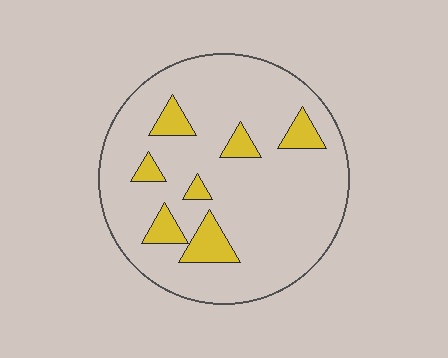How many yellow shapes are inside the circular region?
7.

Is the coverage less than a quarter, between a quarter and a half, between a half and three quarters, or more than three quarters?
Less than a quarter.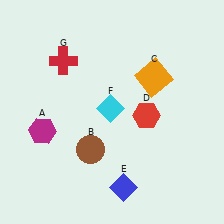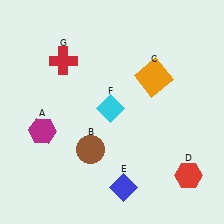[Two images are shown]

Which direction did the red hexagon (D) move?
The red hexagon (D) moved down.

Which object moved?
The red hexagon (D) moved down.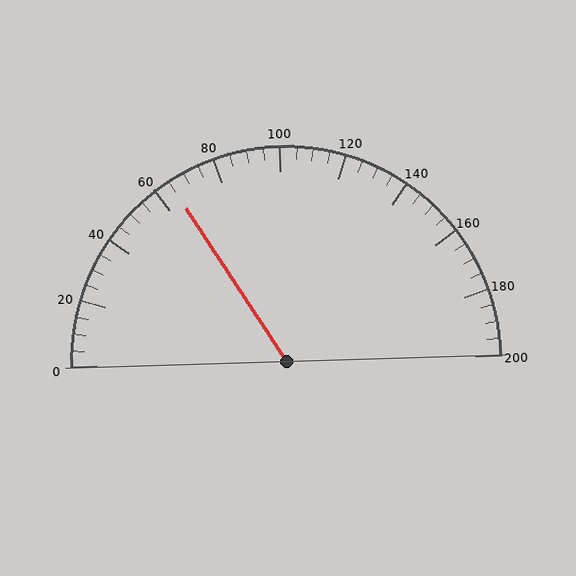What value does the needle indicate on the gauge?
The needle indicates approximately 65.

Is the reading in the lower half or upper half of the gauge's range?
The reading is in the lower half of the range (0 to 200).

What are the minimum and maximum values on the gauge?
The gauge ranges from 0 to 200.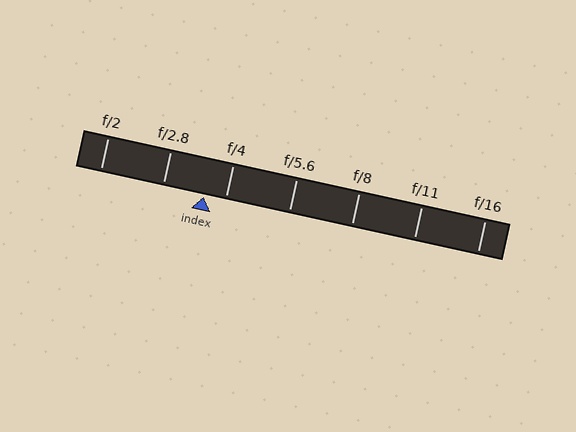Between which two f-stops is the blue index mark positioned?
The index mark is between f/2.8 and f/4.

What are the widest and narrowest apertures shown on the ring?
The widest aperture shown is f/2 and the narrowest is f/16.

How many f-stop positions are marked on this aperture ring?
There are 7 f-stop positions marked.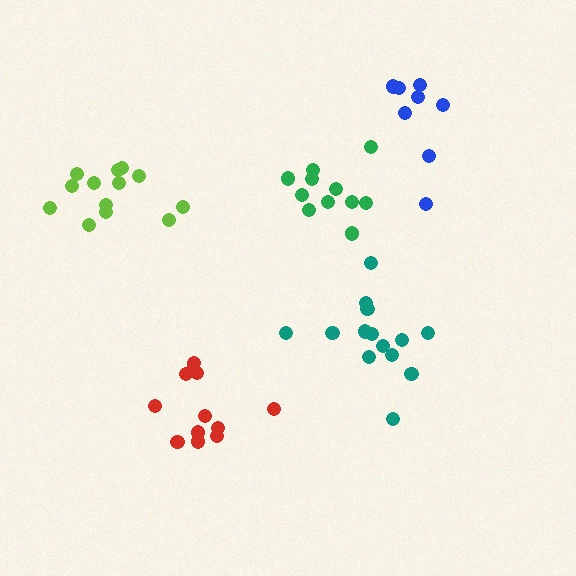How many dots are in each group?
Group 1: 13 dots, Group 2: 14 dots, Group 3: 8 dots, Group 4: 11 dots, Group 5: 12 dots (58 total).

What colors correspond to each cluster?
The clusters are colored: lime, teal, blue, green, red.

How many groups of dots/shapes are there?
There are 5 groups.